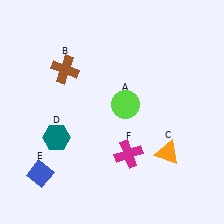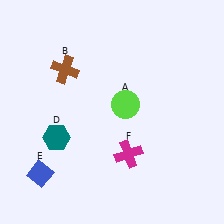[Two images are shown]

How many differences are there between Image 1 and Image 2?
There is 1 difference between the two images.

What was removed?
The orange triangle (C) was removed in Image 2.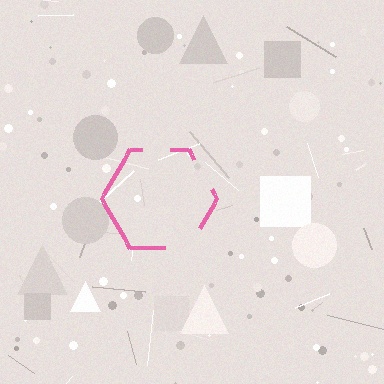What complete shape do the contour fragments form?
The contour fragments form a hexagon.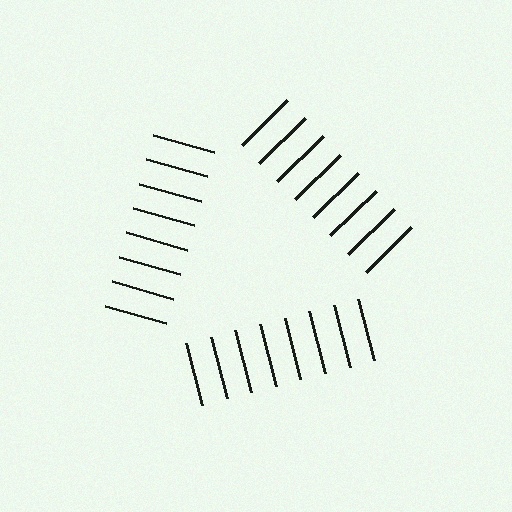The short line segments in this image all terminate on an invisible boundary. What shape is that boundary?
An illusory triangle — the line segments terminate on its edges but no continuous stroke is drawn.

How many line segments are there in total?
24 — 8 along each of the 3 edges.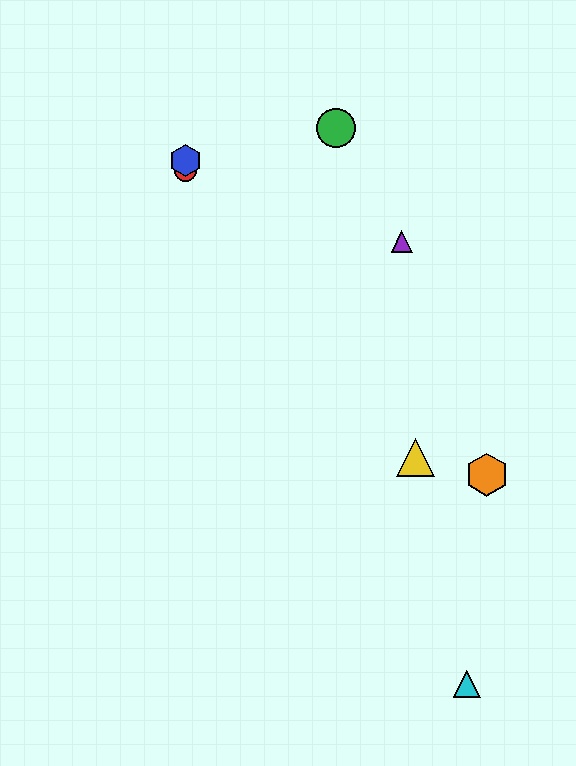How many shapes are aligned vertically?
2 shapes (the red circle, the blue hexagon) are aligned vertically.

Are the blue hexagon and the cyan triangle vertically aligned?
No, the blue hexagon is at x≈186 and the cyan triangle is at x≈467.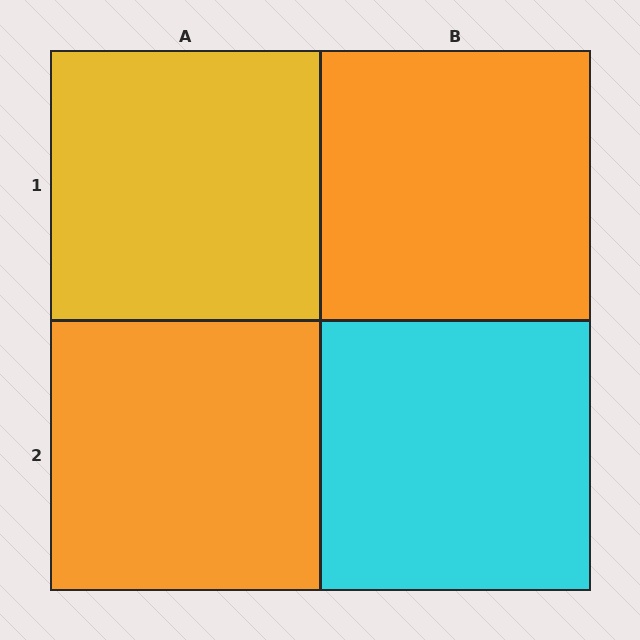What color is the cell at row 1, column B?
Orange.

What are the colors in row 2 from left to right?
Orange, cyan.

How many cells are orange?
2 cells are orange.